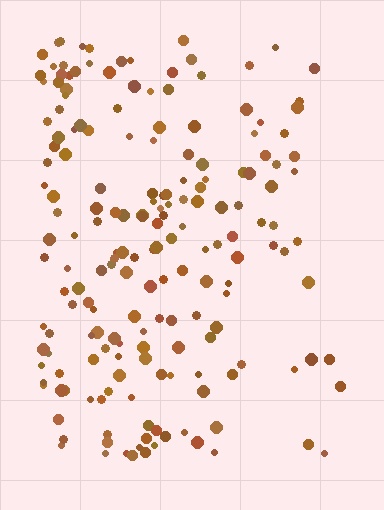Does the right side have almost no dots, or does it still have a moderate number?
Still a moderate number, just noticeably fewer than the left.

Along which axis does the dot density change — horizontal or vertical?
Horizontal.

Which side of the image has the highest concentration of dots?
The left.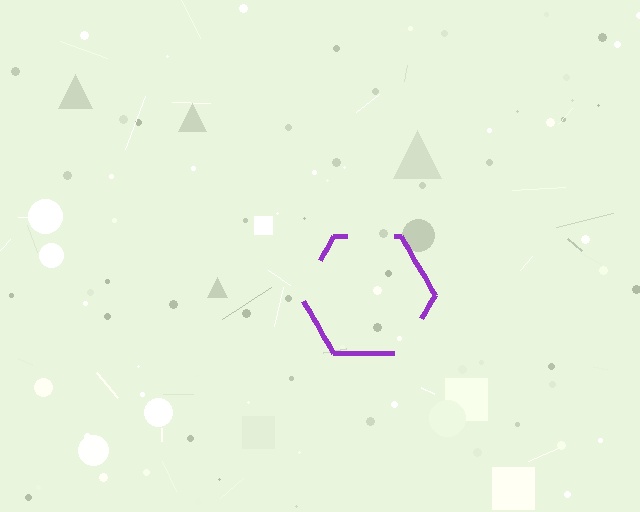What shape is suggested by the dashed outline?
The dashed outline suggests a hexagon.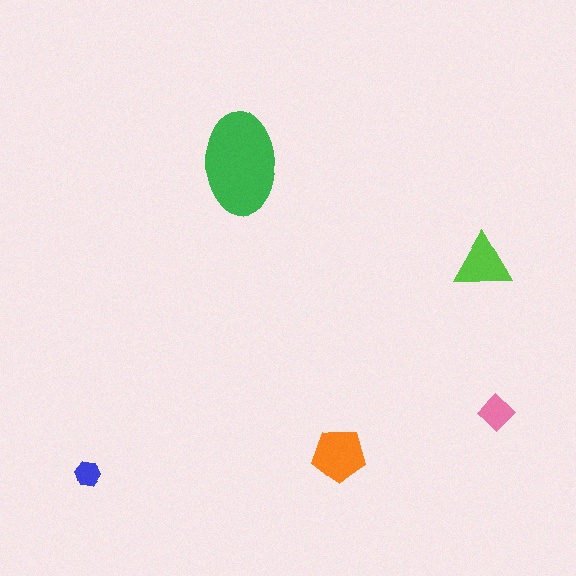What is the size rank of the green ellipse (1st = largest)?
1st.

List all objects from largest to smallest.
The green ellipse, the orange pentagon, the lime triangle, the pink diamond, the blue hexagon.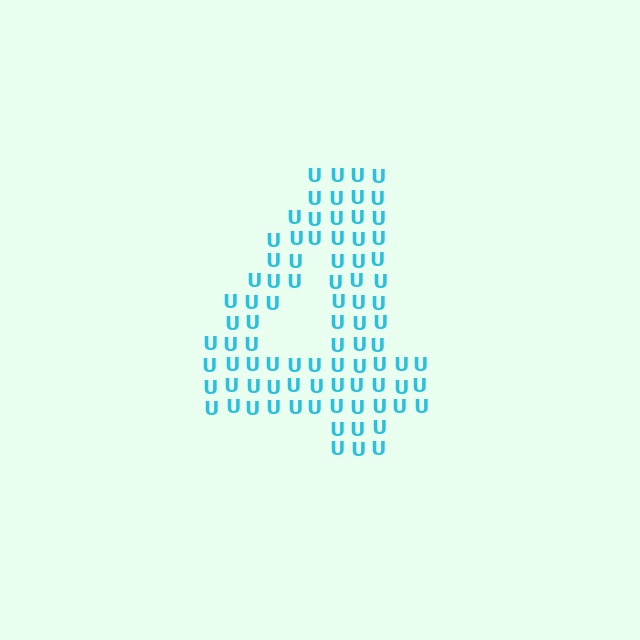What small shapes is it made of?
It is made of small letter U's.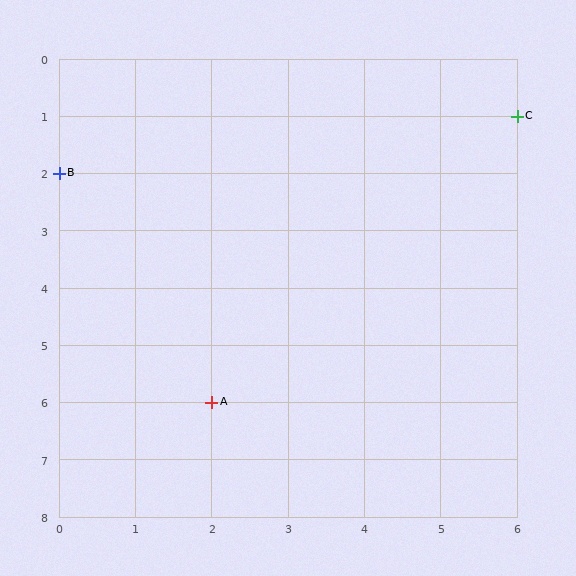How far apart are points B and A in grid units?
Points B and A are 2 columns and 4 rows apart (about 4.5 grid units diagonally).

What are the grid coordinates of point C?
Point C is at grid coordinates (6, 1).